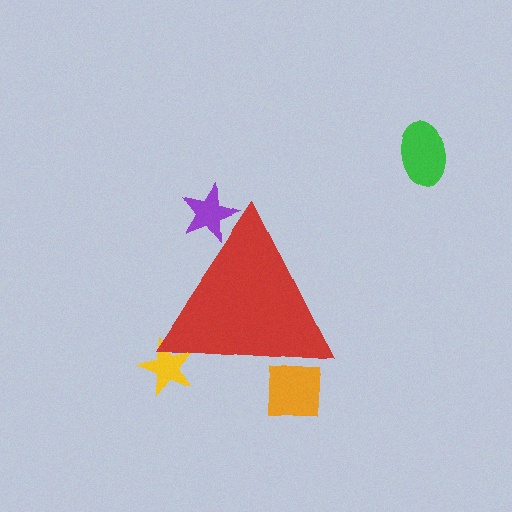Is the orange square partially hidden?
Yes, the orange square is partially hidden behind the red triangle.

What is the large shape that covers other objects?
A red triangle.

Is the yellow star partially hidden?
Yes, the yellow star is partially hidden behind the red triangle.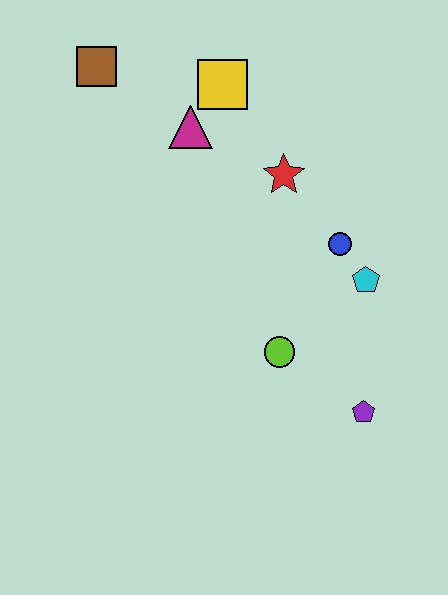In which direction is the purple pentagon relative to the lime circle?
The purple pentagon is to the right of the lime circle.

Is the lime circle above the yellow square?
No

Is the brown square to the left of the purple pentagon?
Yes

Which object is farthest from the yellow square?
The purple pentagon is farthest from the yellow square.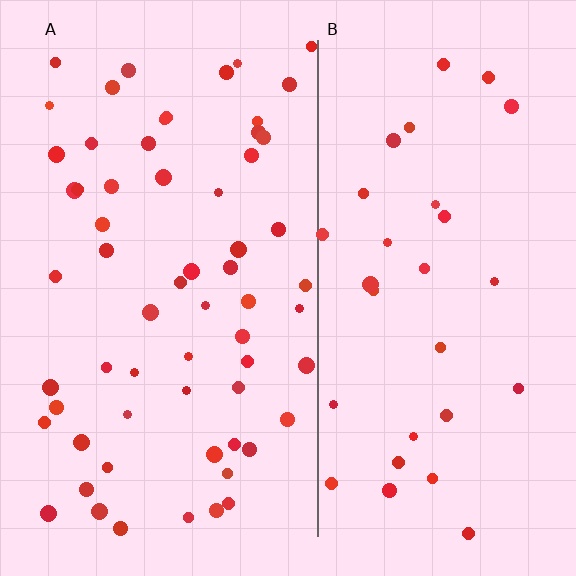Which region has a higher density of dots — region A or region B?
A (the left).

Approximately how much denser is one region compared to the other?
Approximately 2.0× — region A over region B.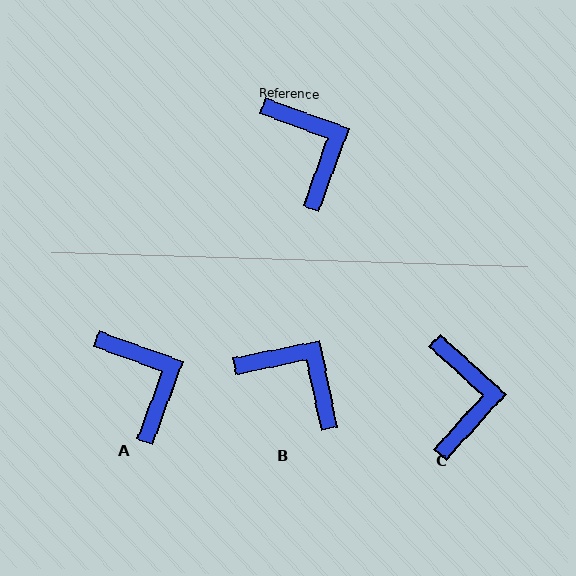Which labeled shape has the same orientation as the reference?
A.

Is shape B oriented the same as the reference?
No, it is off by about 31 degrees.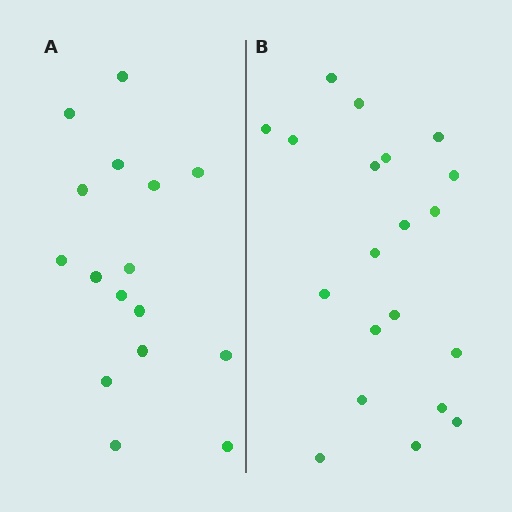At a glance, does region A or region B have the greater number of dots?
Region B (the right region) has more dots.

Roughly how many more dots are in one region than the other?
Region B has about 4 more dots than region A.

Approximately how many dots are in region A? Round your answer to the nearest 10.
About 20 dots. (The exact count is 16, which rounds to 20.)